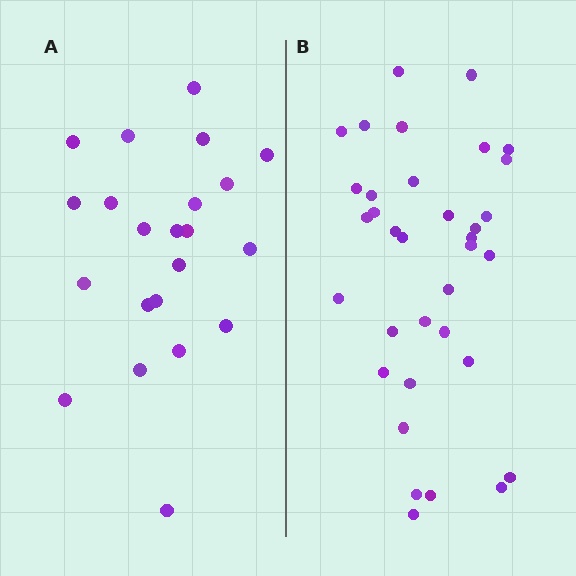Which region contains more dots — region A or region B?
Region B (the right region) has more dots.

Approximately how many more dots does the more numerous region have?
Region B has approximately 15 more dots than region A.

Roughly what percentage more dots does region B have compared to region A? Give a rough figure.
About 60% more.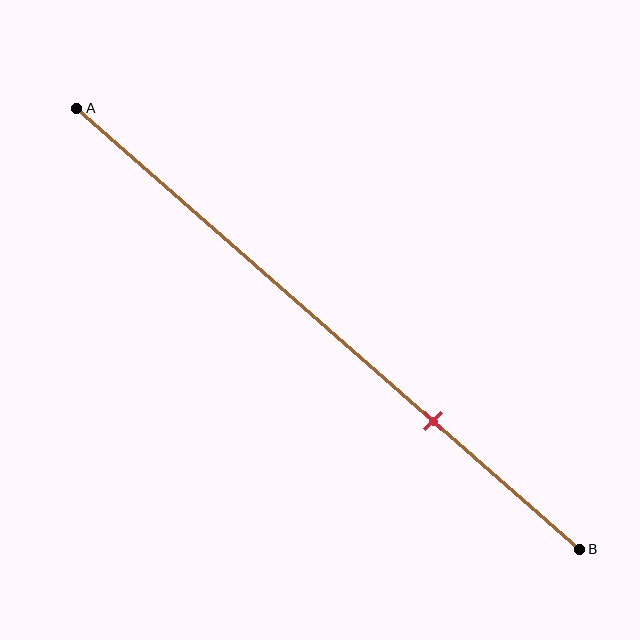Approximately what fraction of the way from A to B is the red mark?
The red mark is approximately 70% of the way from A to B.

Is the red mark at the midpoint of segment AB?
No, the mark is at about 70% from A, not at the 50% midpoint.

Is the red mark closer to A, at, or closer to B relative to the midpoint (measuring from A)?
The red mark is closer to point B than the midpoint of segment AB.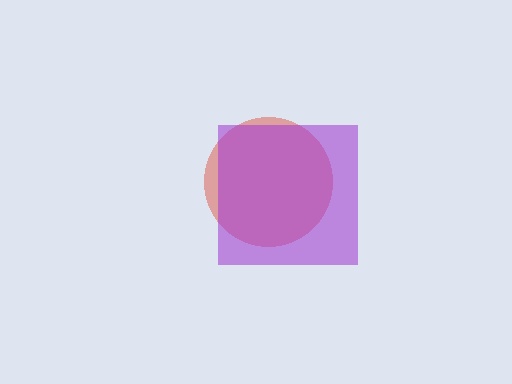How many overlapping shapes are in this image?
There are 2 overlapping shapes in the image.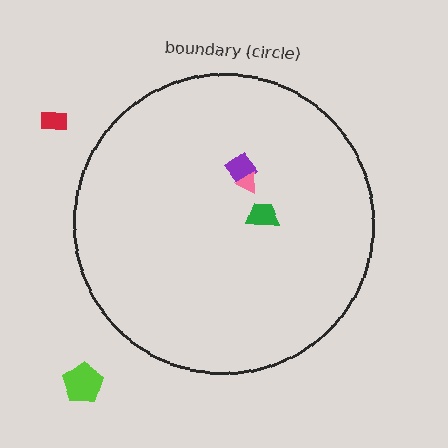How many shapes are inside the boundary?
3 inside, 2 outside.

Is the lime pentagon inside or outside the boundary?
Outside.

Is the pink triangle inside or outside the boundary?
Inside.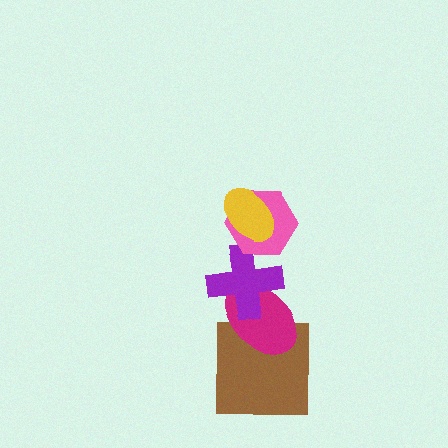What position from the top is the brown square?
The brown square is 5th from the top.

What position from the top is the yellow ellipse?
The yellow ellipse is 1st from the top.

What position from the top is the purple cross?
The purple cross is 3rd from the top.